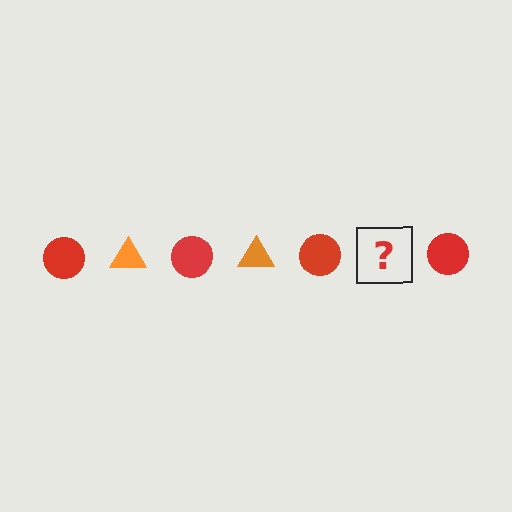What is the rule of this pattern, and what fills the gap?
The rule is that the pattern alternates between red circle and orange triangle. The gap should be filled with an orange triangle.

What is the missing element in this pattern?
The missing element is an orange triangle.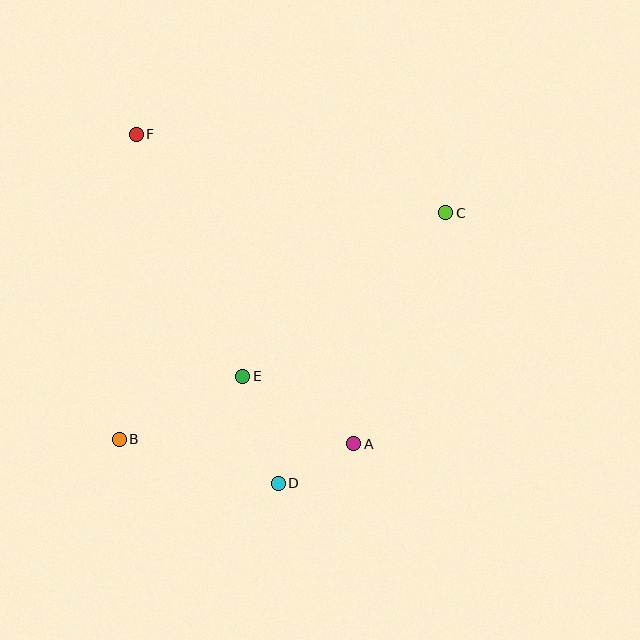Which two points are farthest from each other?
Points B and C are farthest from each other.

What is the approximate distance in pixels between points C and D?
The distance between C and D is approximately 318 pixels.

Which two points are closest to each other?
Points A and D are closest to each other.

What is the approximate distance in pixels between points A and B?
The distance between A and B is approximately 235 pixels.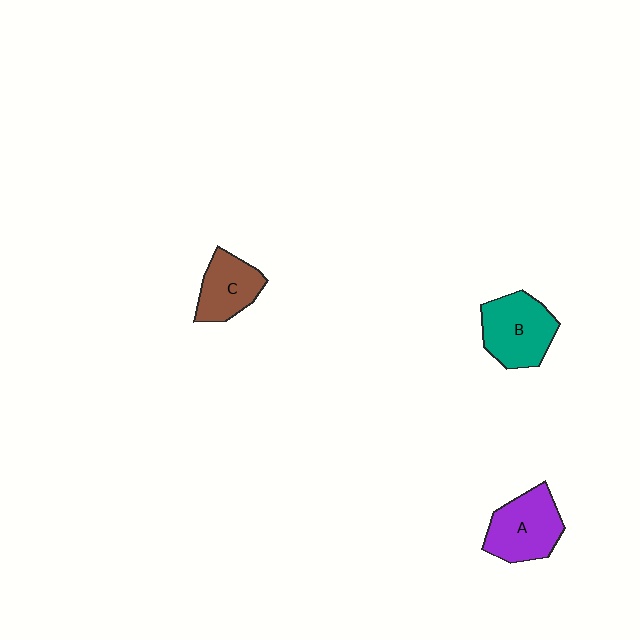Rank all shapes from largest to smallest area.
From largest to smallest: B (teal), A (purple), C (brown).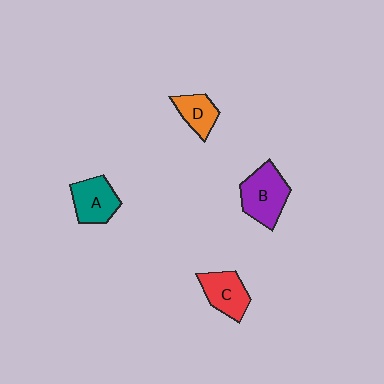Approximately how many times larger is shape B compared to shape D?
Approximately 1.7 times.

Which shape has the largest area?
Shape B (purple).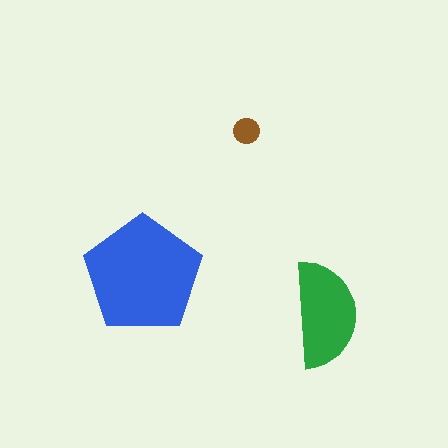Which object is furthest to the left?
The blue pentagon is leftmost.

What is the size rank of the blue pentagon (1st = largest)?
1st.